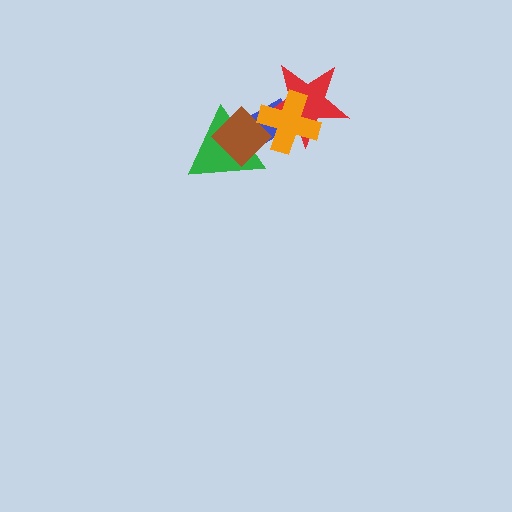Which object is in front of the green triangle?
The brown diamond is in front of the green triangle.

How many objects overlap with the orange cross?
3 objects overlap with the orange cross.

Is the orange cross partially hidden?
No, no other shape covers it.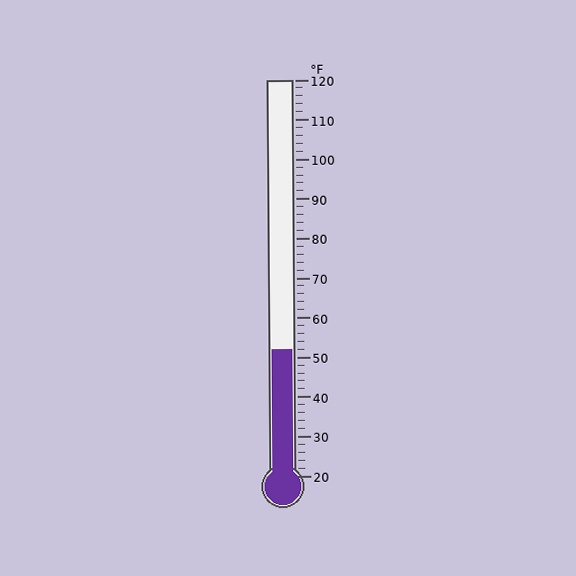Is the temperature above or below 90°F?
The temperature is below 90°F.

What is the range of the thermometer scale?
The thermometer scale ranges from 20°F to 120°F.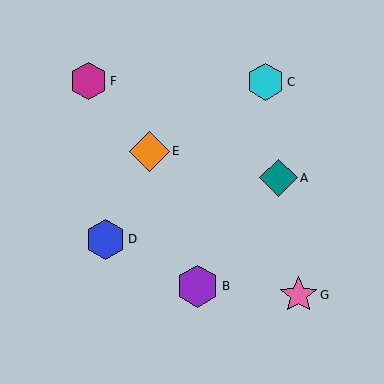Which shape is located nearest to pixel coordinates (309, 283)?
The pink star (labeled G) at (298, 295) is nearest to that location.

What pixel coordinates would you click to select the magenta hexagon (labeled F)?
Click at (88, 81) to select the magenta hexagon F.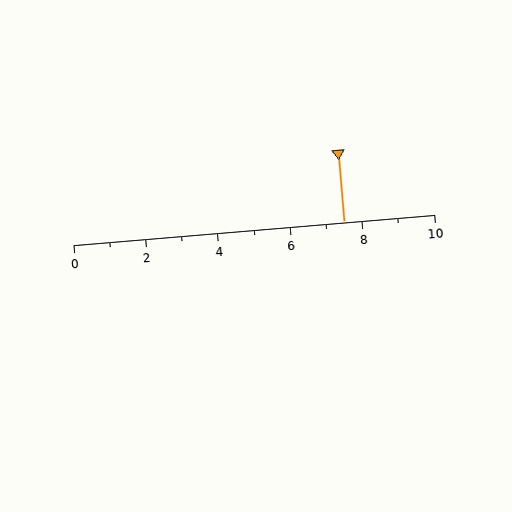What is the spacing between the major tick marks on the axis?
The major ticks are spaced 2 apart.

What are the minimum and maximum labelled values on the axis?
The axis runs from 0 to 10.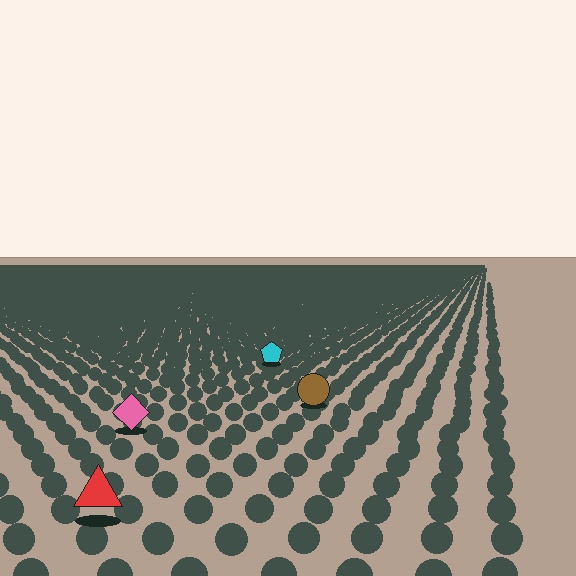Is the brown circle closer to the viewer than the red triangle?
No. The red triangle is closer — you can tell from the texture gradient: the ground texture is coarser near it.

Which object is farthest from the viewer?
The cyan pentagon is farthest from the viewer. It appears smaller and the ground texture around it is denser.